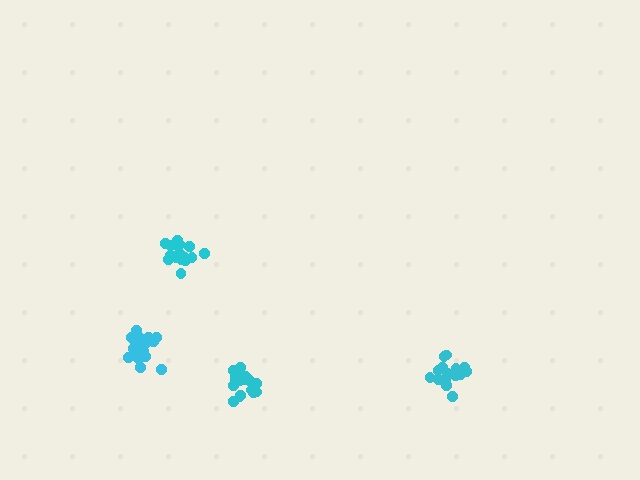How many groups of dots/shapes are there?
There are 4 groups.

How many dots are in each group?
Group 1: 19 dots, Group 2: 15 dots, Group 3: 17 dots, Group 4: 18 dots (69 total).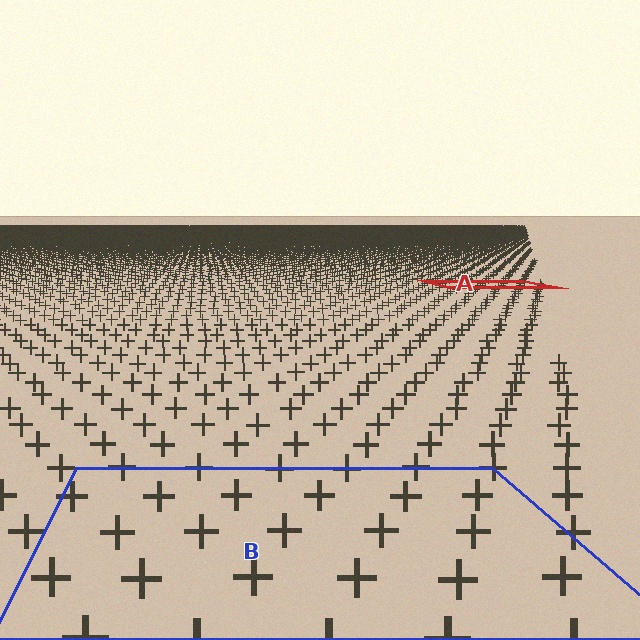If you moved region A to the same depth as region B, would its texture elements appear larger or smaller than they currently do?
They would appear larger. At a closer depth, the same texture elements are projected at a bigger on-screen size.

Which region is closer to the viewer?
Region B is closer. The texture elements there are larger and more spread out.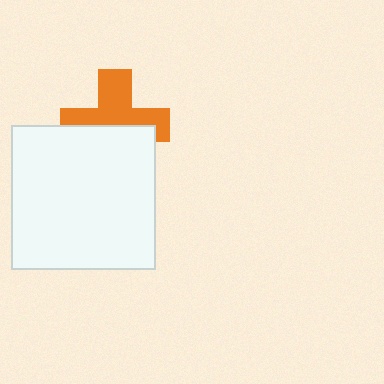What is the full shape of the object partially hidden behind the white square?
The partially hidden object is an orange cross.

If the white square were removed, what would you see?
You would see the complete orange cross.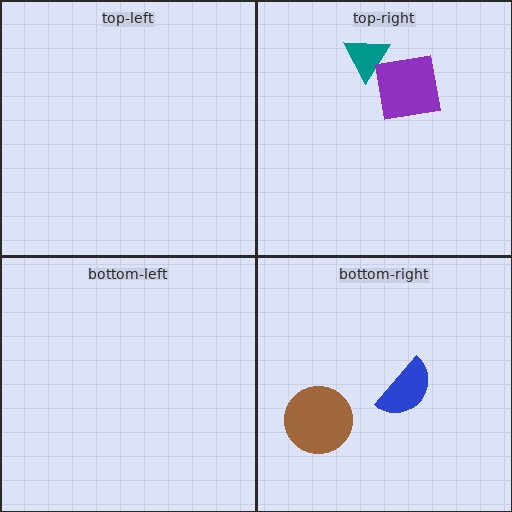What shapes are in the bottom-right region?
The brown circle, the blue semicircle.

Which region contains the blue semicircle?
The bottom-right region.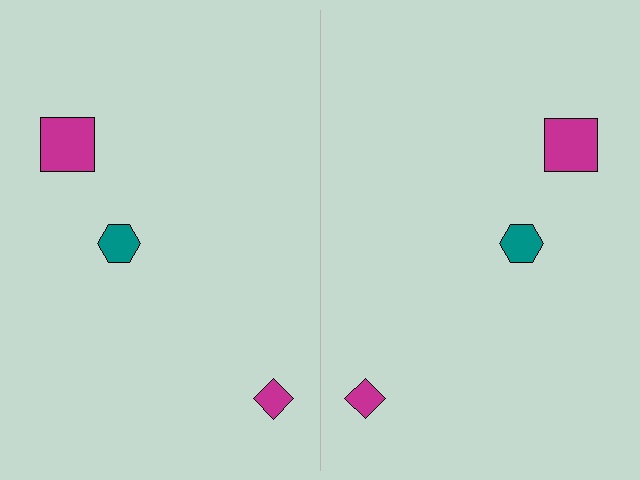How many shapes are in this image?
There are 6 shapes in this image.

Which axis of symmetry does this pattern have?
The pattern has a vertical axis of symmetry running through the center of the image.